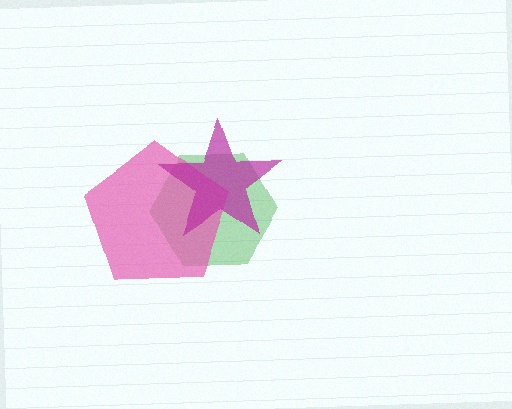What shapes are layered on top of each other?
The layered shapes are: a green hexagon, a pink pentagon, a magenta star.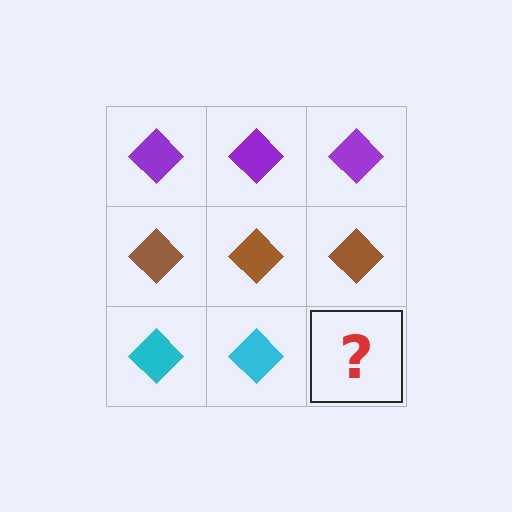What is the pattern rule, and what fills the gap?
The rule is that each row has a consistent color. The gap should be filled with a cyan diamond.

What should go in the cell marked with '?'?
The missing cell should contain a cyan diamond.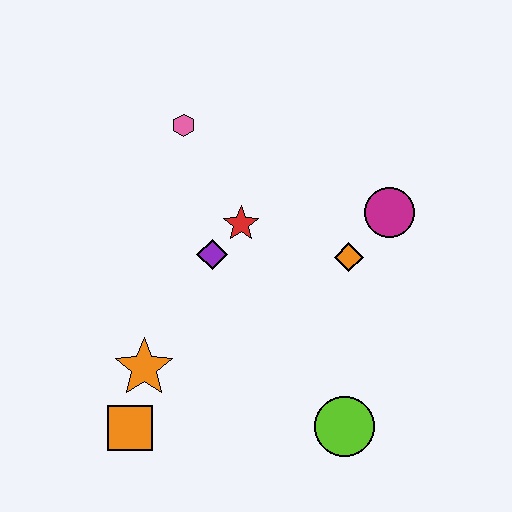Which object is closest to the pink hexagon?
The red star is closest to the pink hexagon.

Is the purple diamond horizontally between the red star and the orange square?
Yes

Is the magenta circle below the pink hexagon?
Yes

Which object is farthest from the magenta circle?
The orange square is farthest from the magenta circle.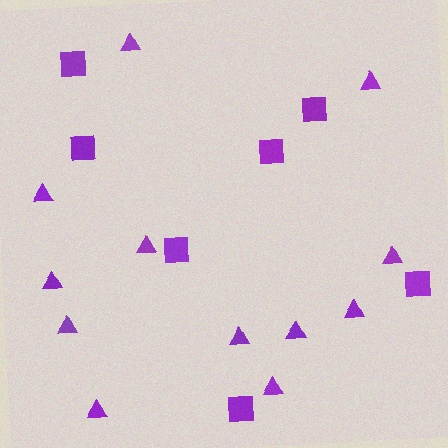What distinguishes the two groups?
There are 2 groups: one group of triangles (12) and one group of squares (7).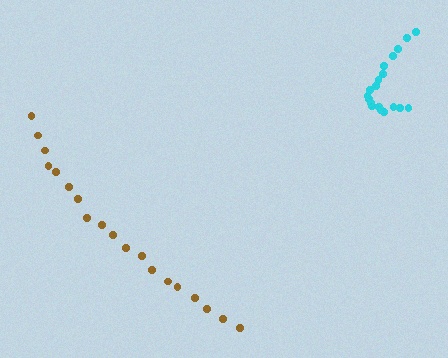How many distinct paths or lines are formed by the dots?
There are 2 distinct paths.